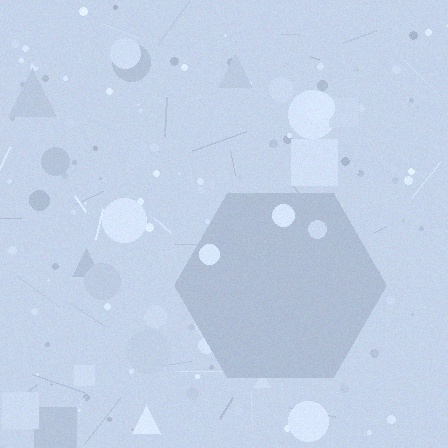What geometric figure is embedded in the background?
A hexagon is embedded in the background.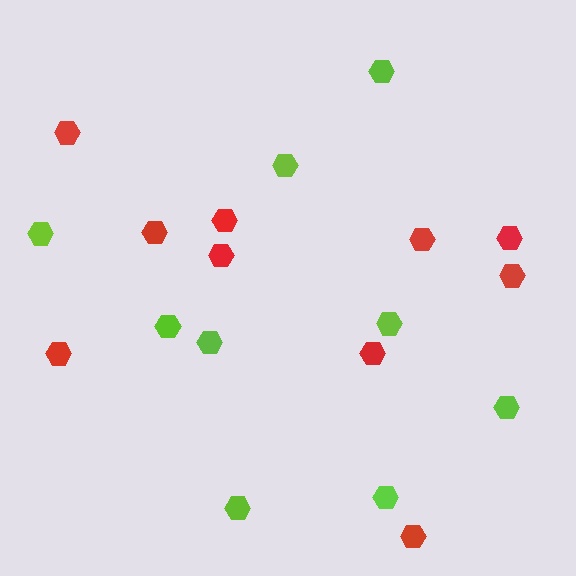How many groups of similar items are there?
There are 2 groups: one group of lime hexagons (9) and one group of red hexagons (10).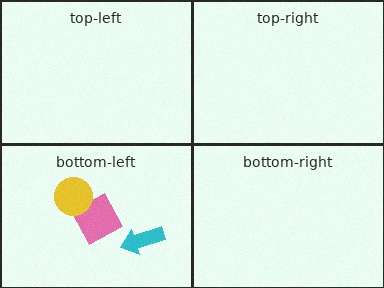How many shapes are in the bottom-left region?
3.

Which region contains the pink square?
The bottom-left region.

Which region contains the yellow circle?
The bottom-left region.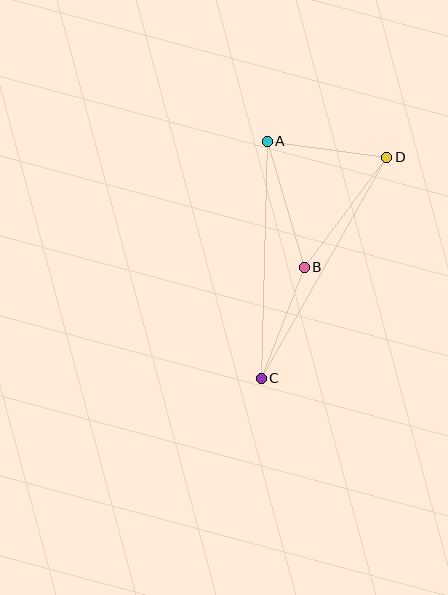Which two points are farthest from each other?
Points C and D are farthest from each other.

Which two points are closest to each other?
Points B and C are closest to each other.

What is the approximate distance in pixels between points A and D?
The distance between A and D is approximately 121 pixels.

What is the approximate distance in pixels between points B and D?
The distance between B and D is approximately 138 pixels.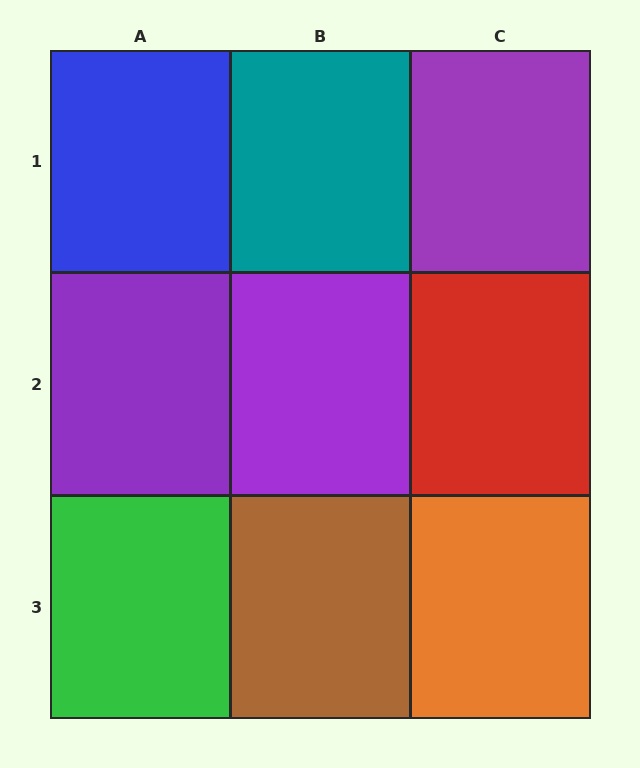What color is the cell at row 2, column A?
Purple.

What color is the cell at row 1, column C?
Purple.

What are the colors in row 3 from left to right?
Green, brown, orange.